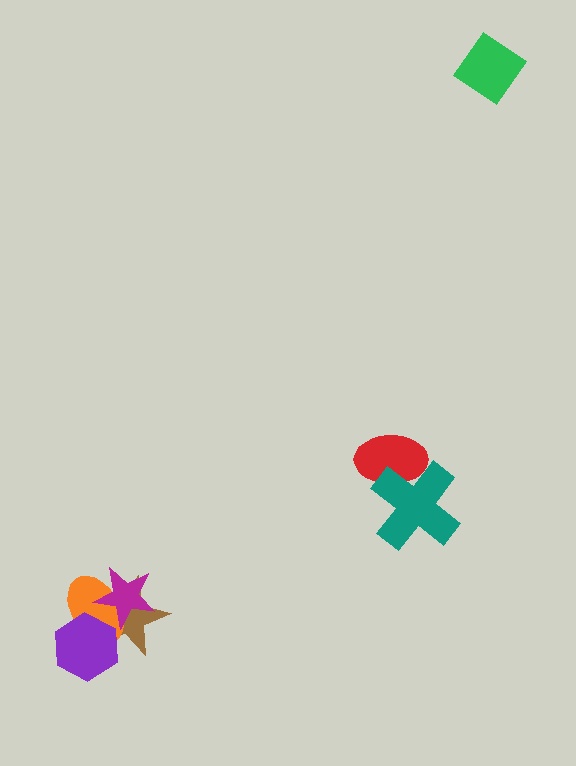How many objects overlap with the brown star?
3 objects overlap with the brown star.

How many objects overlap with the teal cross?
1 object overlaps with the teal cross.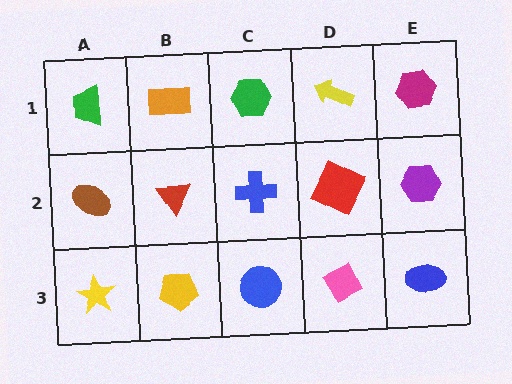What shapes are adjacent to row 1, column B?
A red triangle (row 2, column B), a green trapezoid (row 1, column A), a green hexagon (row 1, column C).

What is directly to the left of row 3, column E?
A pink diamond.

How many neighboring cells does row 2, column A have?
3.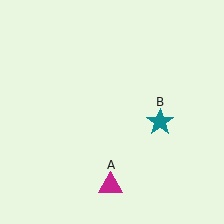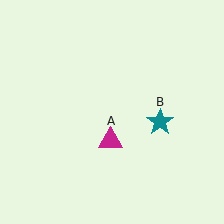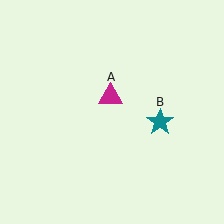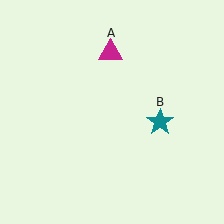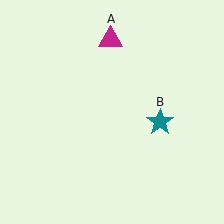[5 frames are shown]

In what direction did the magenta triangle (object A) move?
The magenta triangle (object A) moved up.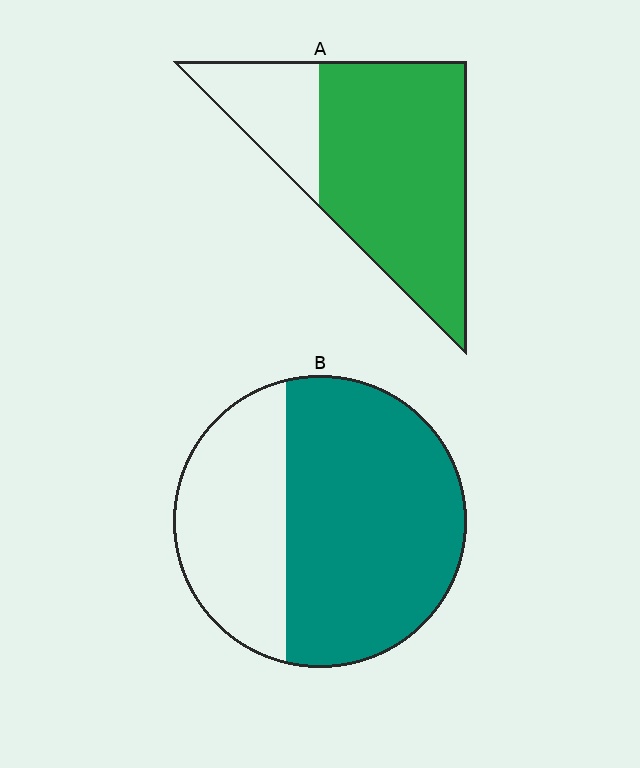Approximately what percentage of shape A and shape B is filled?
A is approximately 75% and B is approximately 65%.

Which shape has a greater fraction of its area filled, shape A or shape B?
Shape A.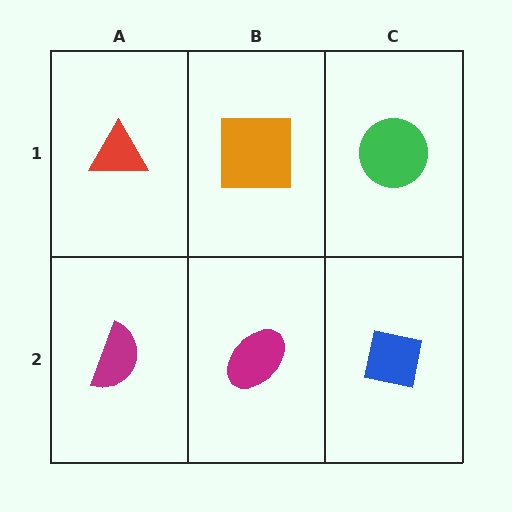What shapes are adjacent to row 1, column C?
A blue square (row 2, column C), an orange square (row 1, column B).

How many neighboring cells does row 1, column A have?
2.